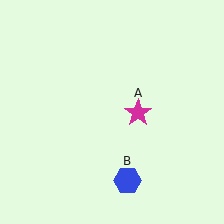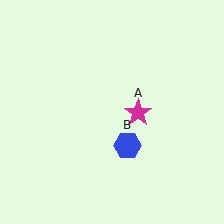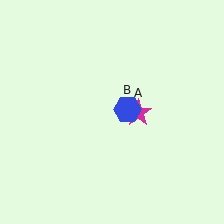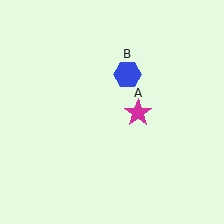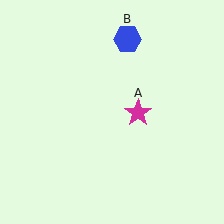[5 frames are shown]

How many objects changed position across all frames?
1 object changed position: blue hexagon (object B).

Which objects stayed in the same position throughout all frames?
Magenta star (object A) remained stationary.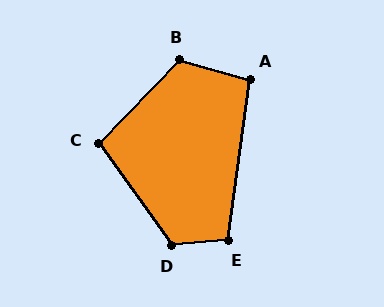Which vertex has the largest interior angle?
D, at approximately 121 degrees.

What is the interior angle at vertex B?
Approximately 119 degrees (obtuse).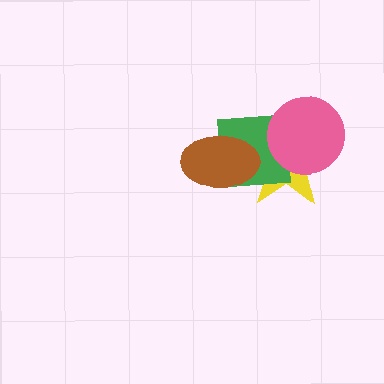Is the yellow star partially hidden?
Yes, it is partially covered by another shape.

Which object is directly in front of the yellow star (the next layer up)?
The green square is directly in front of the yellow star.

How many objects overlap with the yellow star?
3 objects overlap with the yellow star.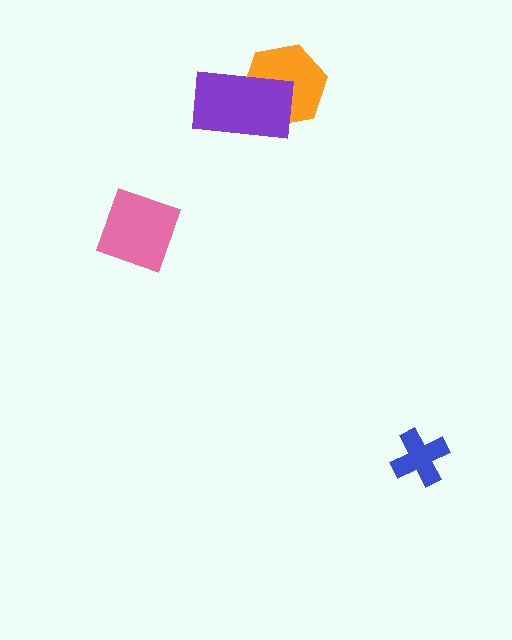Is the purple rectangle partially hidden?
No, no other shape covers it.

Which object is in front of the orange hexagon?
The purple rectangle is in front of the orange hexagon.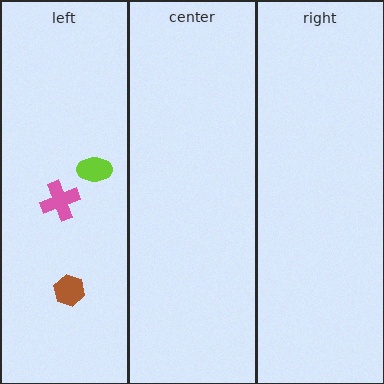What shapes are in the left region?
The pink cross, the brown hexagon, the lime ellipse.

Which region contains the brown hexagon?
The left region.